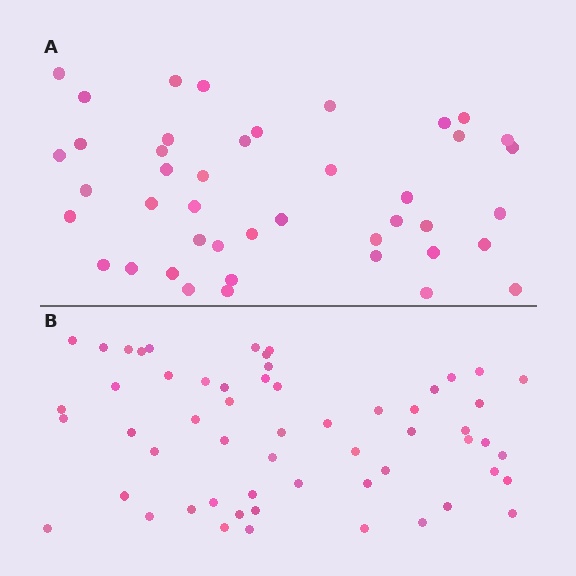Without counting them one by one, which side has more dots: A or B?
Region B (the bottom region) has more dots.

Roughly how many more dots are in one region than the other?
Region B has approximately 15 more dots than region A.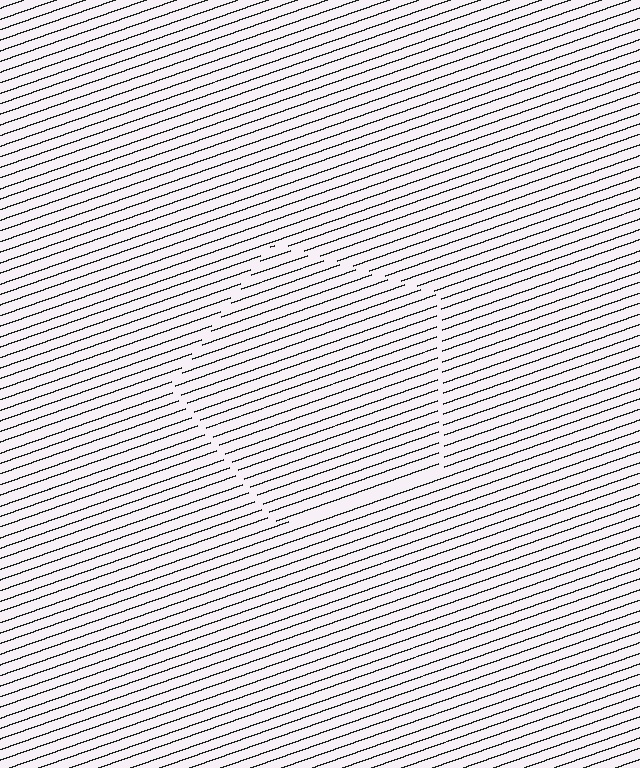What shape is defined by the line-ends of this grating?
An illusory pentagon. The interior of the shape contains the same grating, shifted by half a period — the contour is defined by the phase discontinuity where line-ends from the inner and outer gratings abut.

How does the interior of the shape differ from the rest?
The interior of the shape contains the same grating, shifted by half a period — the contour is defined by the phase discontinuity where line-ends from the inner and outer gratings abut.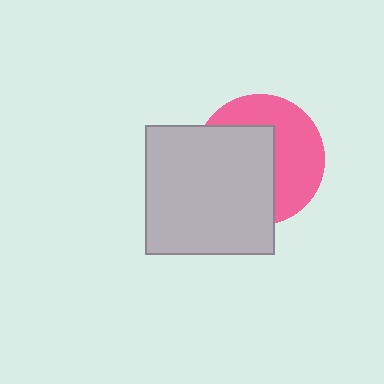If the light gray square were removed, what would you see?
You would see the complete pink circle.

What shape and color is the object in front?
The object in front is a light gray square.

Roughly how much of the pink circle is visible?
About half of it is visible (roughly 48%).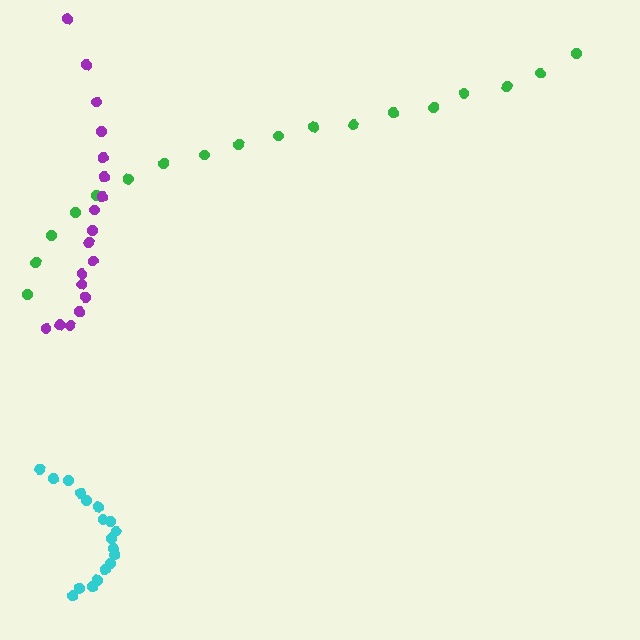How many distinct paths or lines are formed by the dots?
There are 3 distinct paths.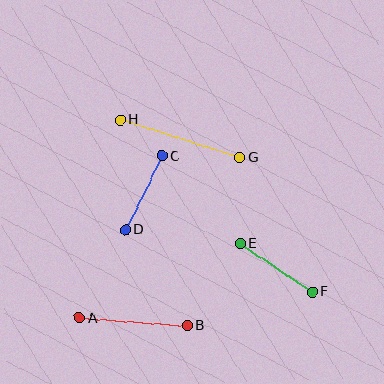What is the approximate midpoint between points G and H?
The midpoint is at approximately (180, 139) pixels.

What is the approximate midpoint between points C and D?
The midpoint is at approximately (144, 193) pixels.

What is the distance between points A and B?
The distance is approximately 108 pixels.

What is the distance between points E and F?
The distance is approximately 87 pixels.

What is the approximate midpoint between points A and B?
The midpoint is at approximately (133, 322) pixels.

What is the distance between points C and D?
The distance is approximately 82 pixels.